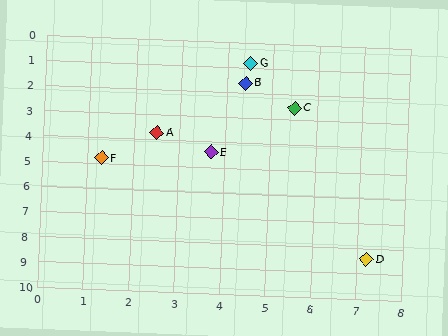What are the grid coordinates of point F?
Point F is at approximately (1.3, 4.8).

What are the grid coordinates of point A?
Point A is at approximately (2.5, 3.7).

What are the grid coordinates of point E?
Point E is at approximately (3.7, 4.4).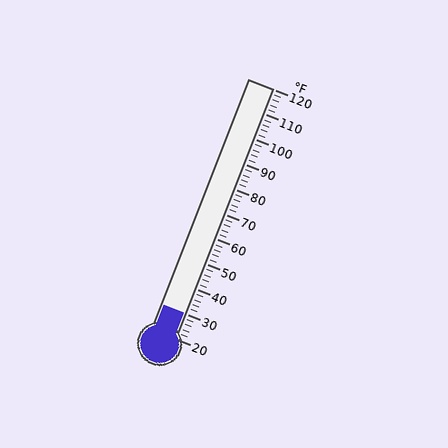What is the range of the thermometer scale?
The thermometer scale ranges from 20°F to 120°F.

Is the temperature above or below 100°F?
The temperature is below 100°F.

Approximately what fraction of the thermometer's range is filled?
The thermometer is filled to approximately 10% of its range.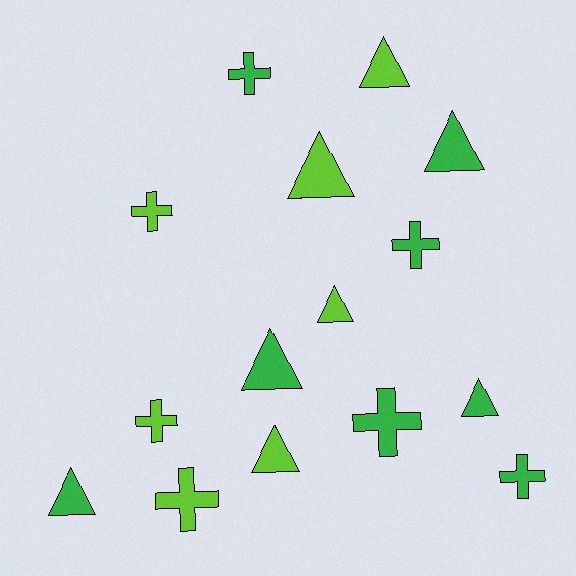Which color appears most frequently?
Green, with 8 objects.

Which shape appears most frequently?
Triangle, with 8 objects.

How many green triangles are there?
There are 4 green triangles.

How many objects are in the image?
There are 15 objects.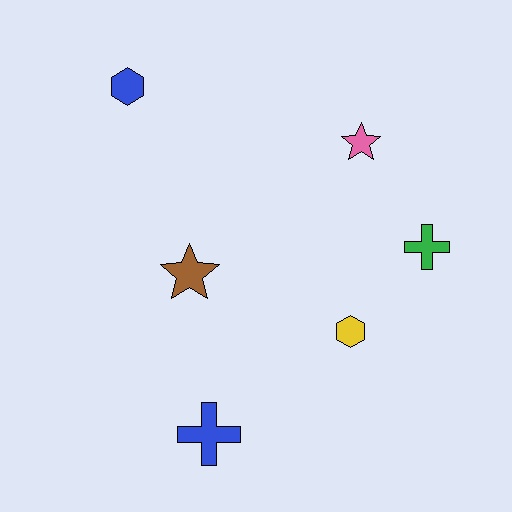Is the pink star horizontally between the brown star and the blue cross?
No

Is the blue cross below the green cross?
Yes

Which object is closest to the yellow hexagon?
The green cross is closest to the yellow hexagon.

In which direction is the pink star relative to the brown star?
The pink star is to the right of the brown star.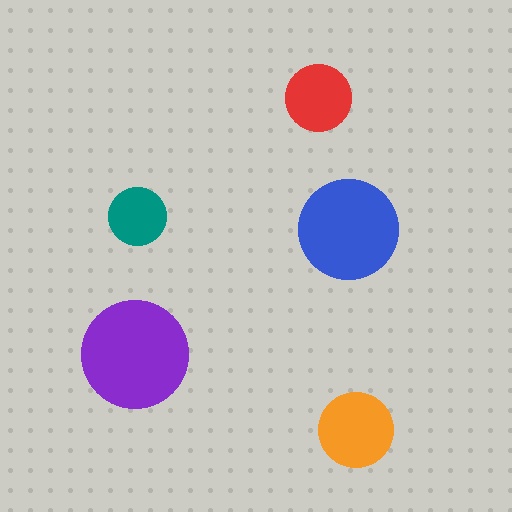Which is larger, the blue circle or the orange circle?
The blue one.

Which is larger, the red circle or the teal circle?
The red one.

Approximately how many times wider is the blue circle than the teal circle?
About 1.5 times wider.